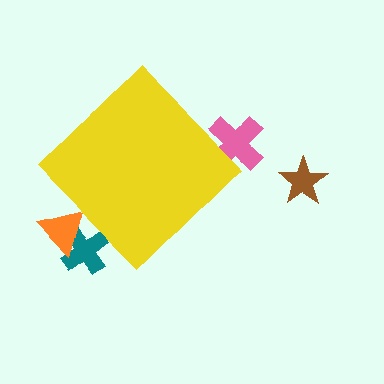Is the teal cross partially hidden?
Yes, the teal cross is partially hidden behind the yellow diamond.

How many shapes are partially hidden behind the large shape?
3 shapes are partially hidden.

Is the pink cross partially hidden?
Yes, the pink cross is partially hidden behind the yellow diamond.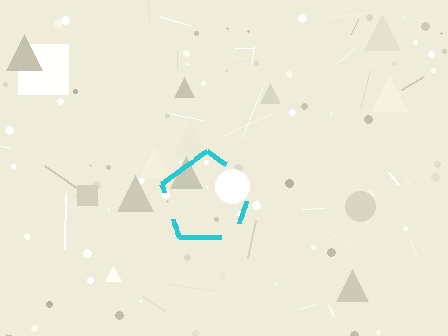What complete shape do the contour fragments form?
The contour fragments form a pentagon.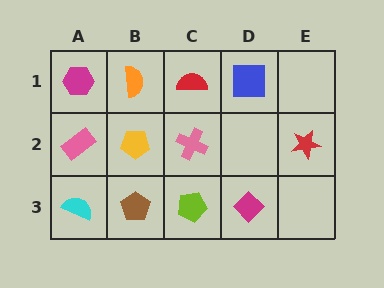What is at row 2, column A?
A pink rectangle.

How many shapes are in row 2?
4 shapes.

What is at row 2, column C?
A pink cross.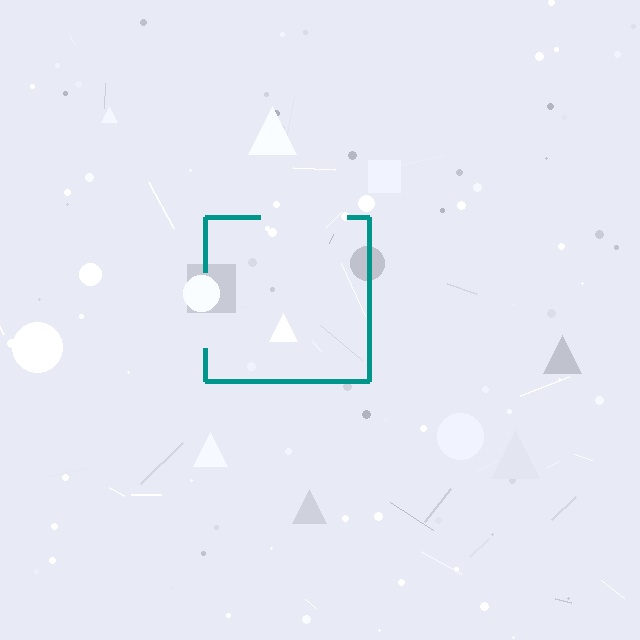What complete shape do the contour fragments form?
The contour fragments form a square.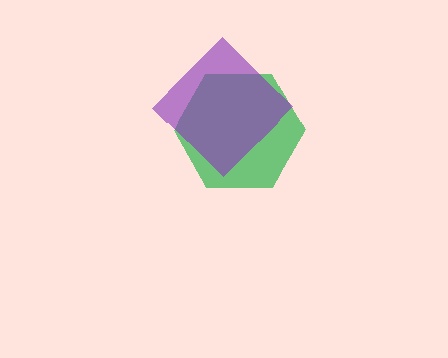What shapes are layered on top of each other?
The layered shapes are: a green hexagon, a purple diamond.